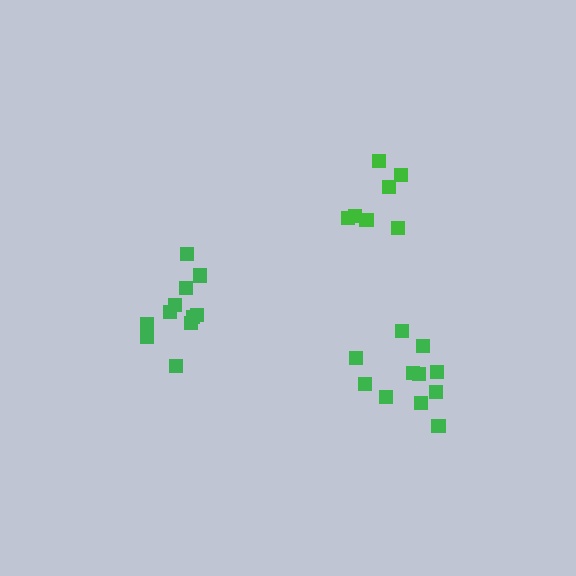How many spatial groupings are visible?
There are 3 spatial groupings.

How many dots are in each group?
Group 1: 11 dots, Group 2: 7 dots, Group 3: 11 dots (29 total).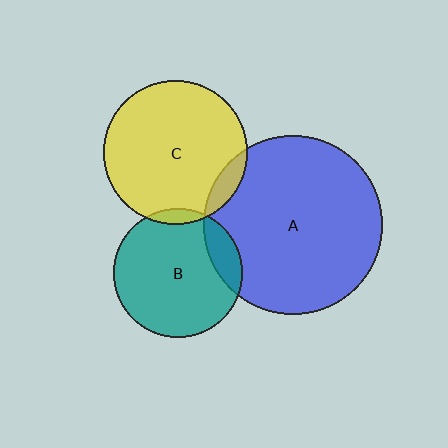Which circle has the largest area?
Circle A (blue).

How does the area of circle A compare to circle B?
Approximately 1.9 times.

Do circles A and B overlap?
Yes.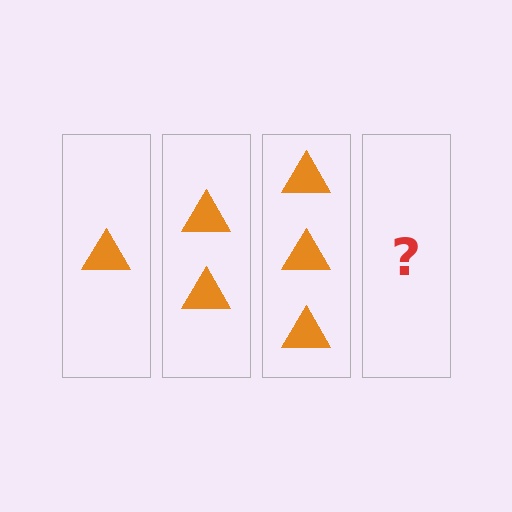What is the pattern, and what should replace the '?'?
The pattern is that each step adds one more triangle. The '?' should be 4 triangles.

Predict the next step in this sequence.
The next step is 4 triangles.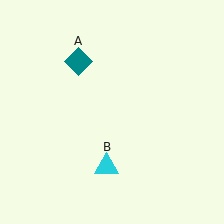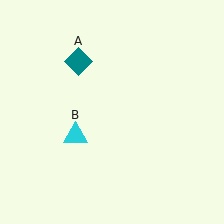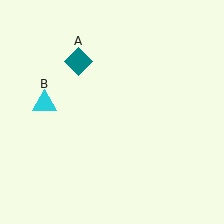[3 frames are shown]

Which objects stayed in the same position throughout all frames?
Teal diamond (object A) remained stationary.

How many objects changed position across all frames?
1 object changed position: cyan triangle (object B).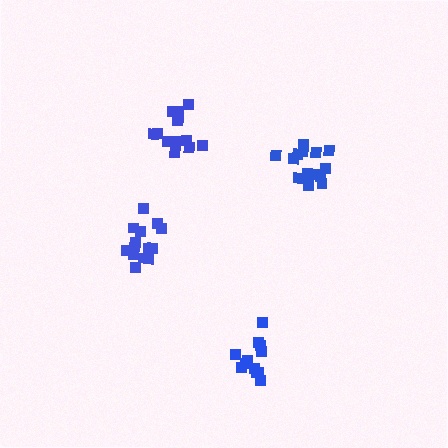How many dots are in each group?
Group 1: 13 dots, Group 2: 14 dots, Group 3: 15 dots, Group 4: 12 dots (54 total).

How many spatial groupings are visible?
There are 4 spatial groupings.